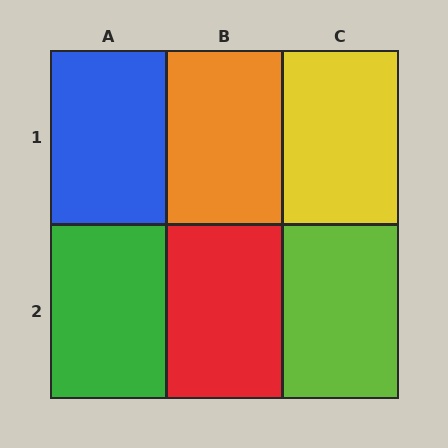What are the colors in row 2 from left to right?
Green, red, lime.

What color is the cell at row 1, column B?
Orange.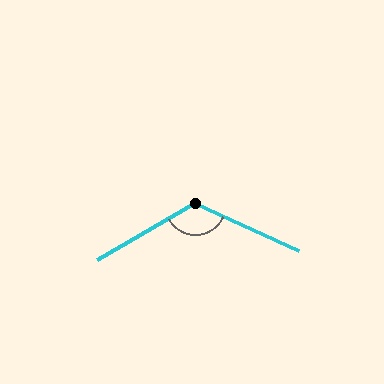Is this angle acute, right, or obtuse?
It is obtuse.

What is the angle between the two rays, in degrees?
Approximately 125 degrees.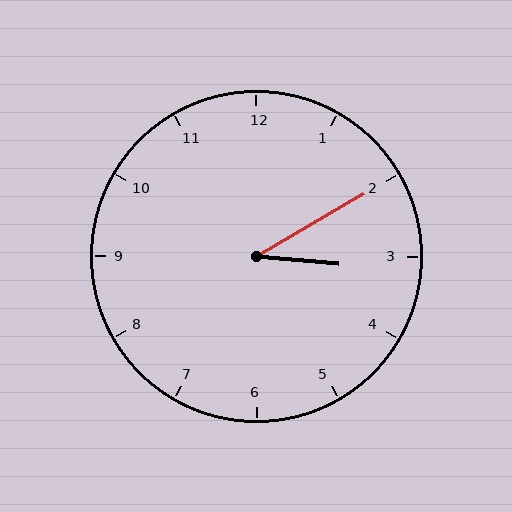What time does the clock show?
3:10.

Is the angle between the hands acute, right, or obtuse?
It is acute.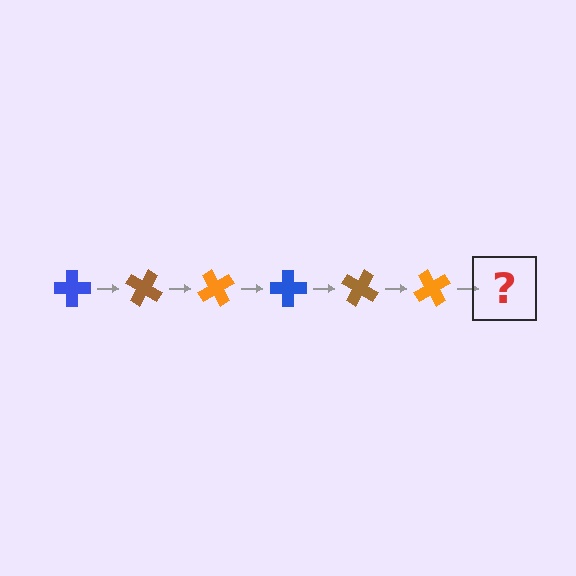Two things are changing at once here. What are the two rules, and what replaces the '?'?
The two rules are that it rotates 30 degrees each step and the color cycles through blue, brown, and orange. The '?' should be a blue cross, rotated 180 degrees from the start.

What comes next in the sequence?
The next element should be a blue cross, rotated 180 degrees from the start.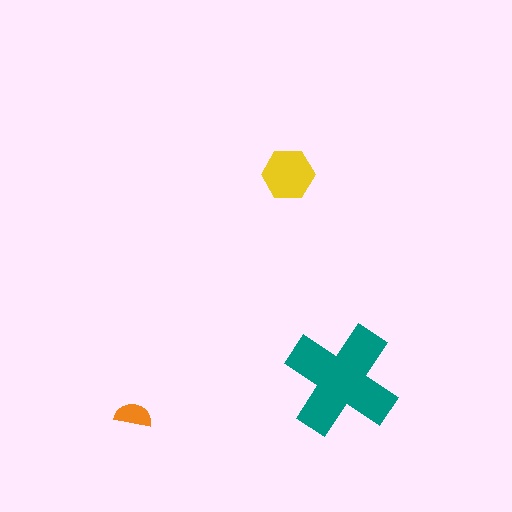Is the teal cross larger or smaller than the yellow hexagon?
Larger.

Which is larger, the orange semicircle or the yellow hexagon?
The yellow hexagon.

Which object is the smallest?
The orange semicircle.